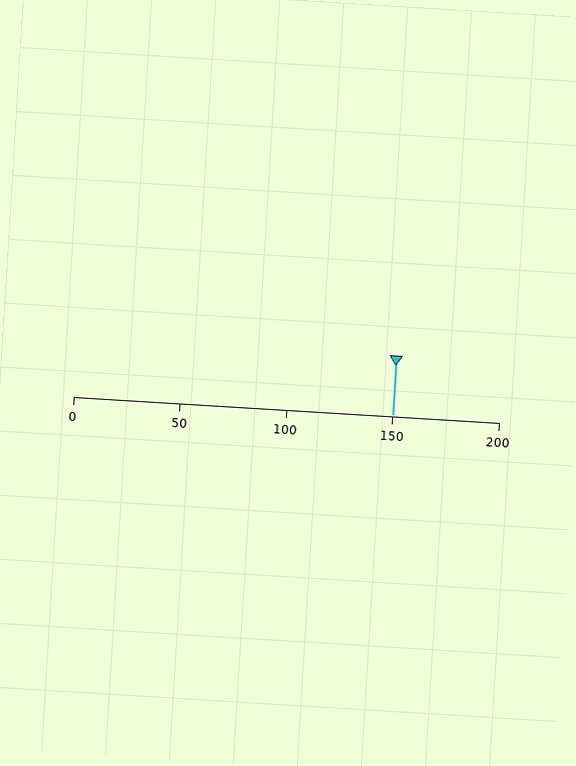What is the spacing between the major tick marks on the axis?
The major ticks are spaced 50 apart.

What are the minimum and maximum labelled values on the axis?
The axis runs from 0 to 200.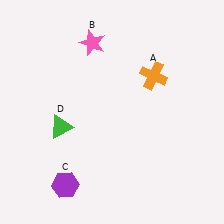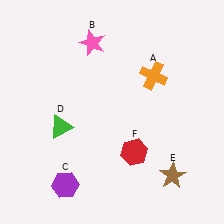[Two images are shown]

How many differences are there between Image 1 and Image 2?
There are 2 differences between the two images.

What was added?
A brown star (E), a red hexagon (F) were added in Image 2.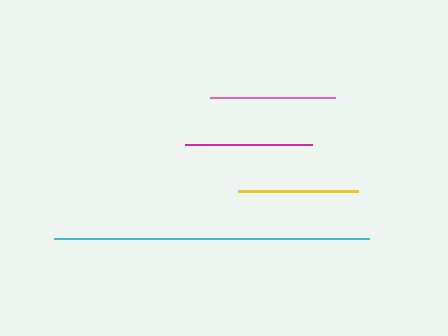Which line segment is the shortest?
The yellow line is the shortest at approximately 120 pixels.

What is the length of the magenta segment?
The magenta segment is approximately 127 pixels long.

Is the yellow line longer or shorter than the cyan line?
The cyan line is longer than the yellow line.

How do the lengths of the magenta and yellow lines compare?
The magenta and yellow lines are approximately the same length.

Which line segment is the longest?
The cyan line is the longest at approximately 314 pixels.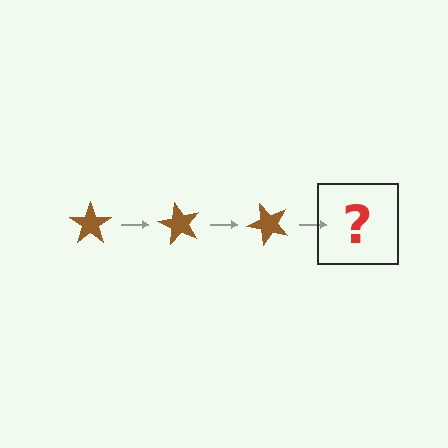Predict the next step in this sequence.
The next step is a brown star rotated 180 degrees.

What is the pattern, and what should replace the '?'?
The pattern is that the star rotates 60 degrees each step. The '?' should be a brown star rotated 180 degrees.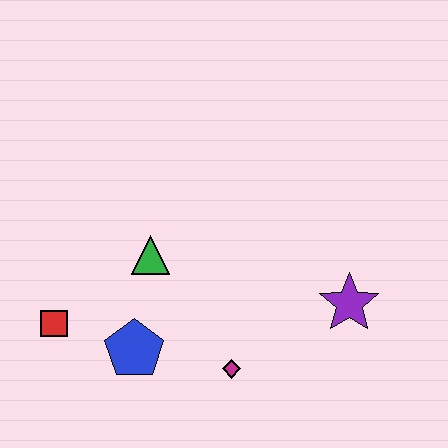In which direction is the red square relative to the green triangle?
The red square is to the left of the green triangle.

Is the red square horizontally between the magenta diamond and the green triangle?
No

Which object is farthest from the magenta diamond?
The red square is farthest from the magenta diamond.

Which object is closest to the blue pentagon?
The red square is closest to the blue pentagon.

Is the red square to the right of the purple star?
No